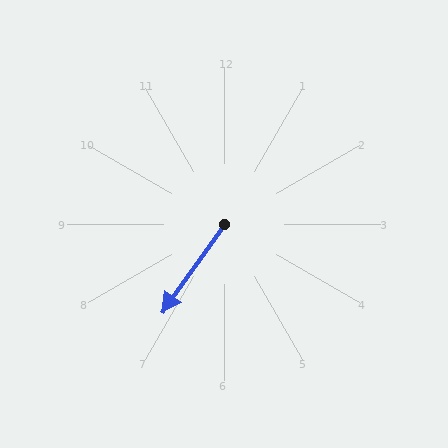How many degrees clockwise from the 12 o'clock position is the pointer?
Approximately 215 degrees.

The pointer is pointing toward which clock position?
Roughly 7 o'clock.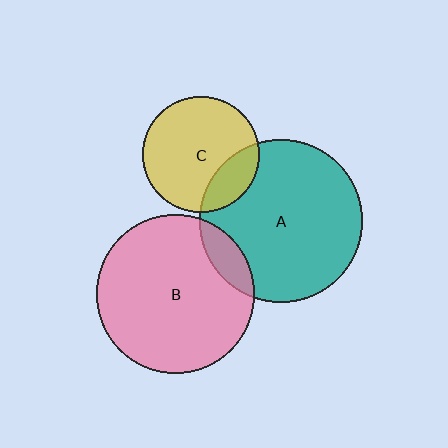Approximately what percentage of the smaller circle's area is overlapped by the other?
Approximately 10%.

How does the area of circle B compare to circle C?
Approximately 1.9 times.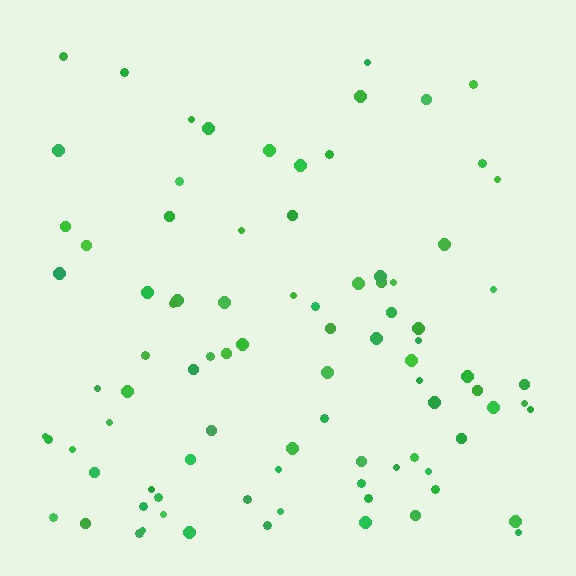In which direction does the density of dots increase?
From top to bottom, with the bottom side densest.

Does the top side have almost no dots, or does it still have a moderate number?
Still a moderate number, just noticeably fewer than the bottom.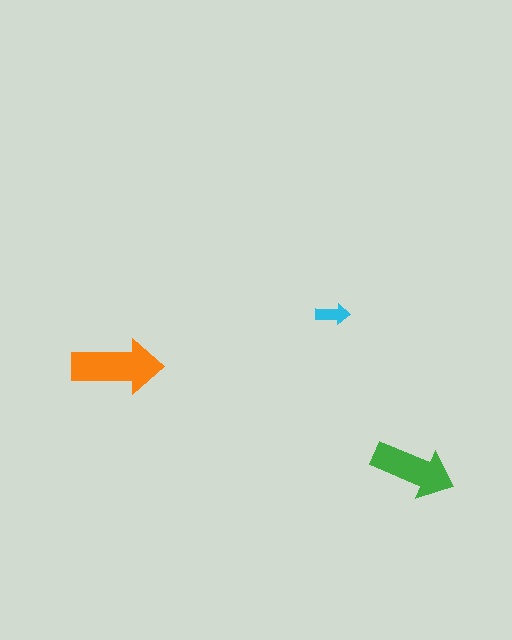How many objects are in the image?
There are 3 objects in the image.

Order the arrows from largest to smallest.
the orange one, the green one, the cyan one.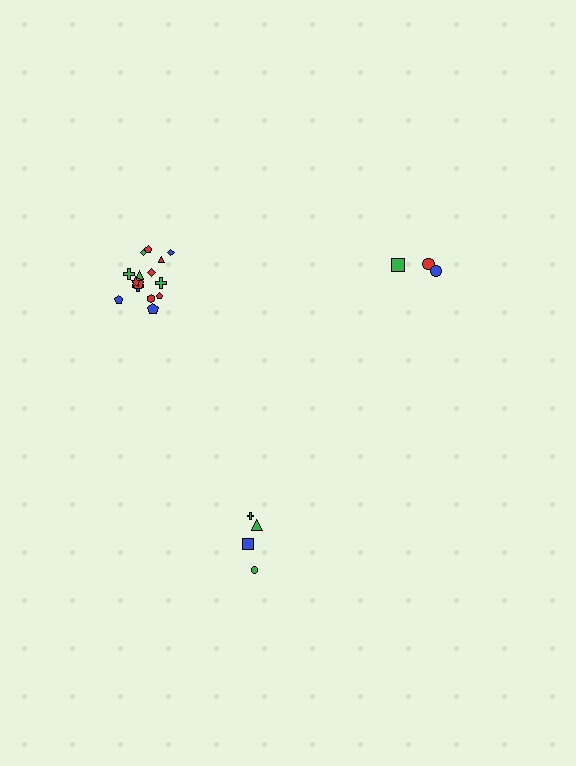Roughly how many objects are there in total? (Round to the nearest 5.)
Roughly 25 objects in total.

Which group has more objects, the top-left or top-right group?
The top-left group.